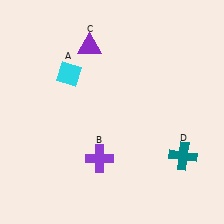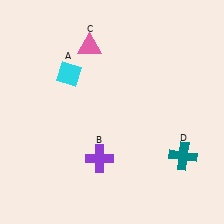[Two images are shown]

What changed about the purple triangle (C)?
In Image 1, C is purple. In Image 2, it changed to pink.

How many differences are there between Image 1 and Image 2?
There is 1 difference between the two images.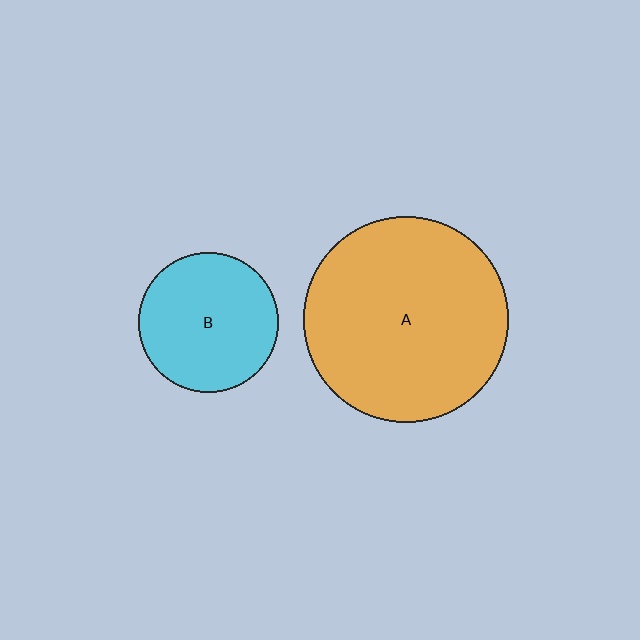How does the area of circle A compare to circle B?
Approximately 2.2 times.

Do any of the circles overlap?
No, none of the circles overlap.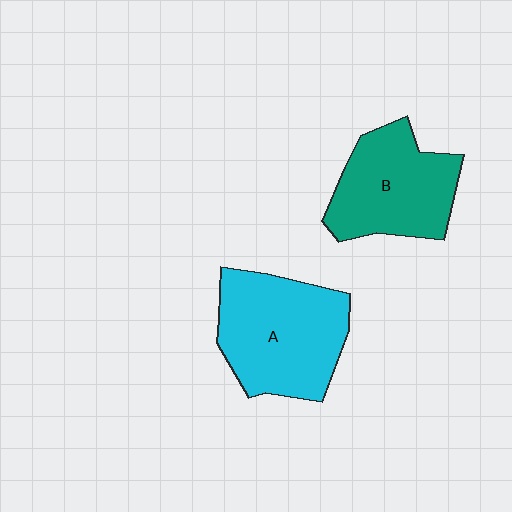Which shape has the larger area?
Shape A (cyan).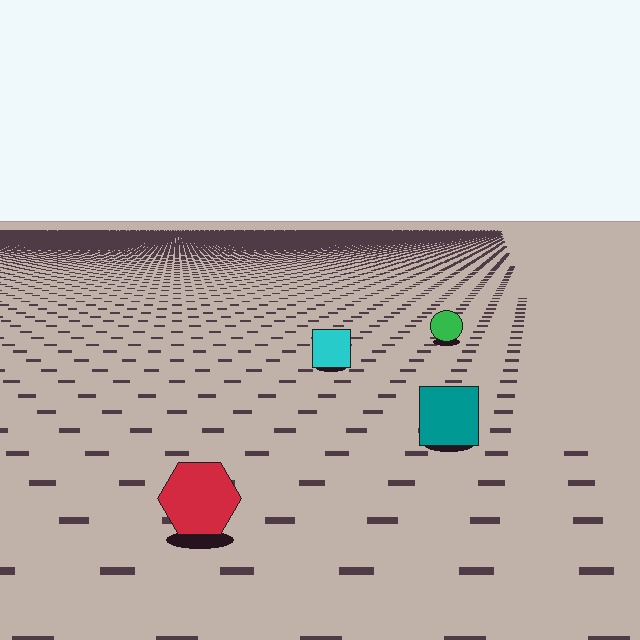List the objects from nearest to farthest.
From nearest to farthest: the red hexagon, the teal square, the cyan square, the green circle.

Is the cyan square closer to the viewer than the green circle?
Yes. The cyan square is closer — you can tell from the texture gradient: the ground texture is coarser near it.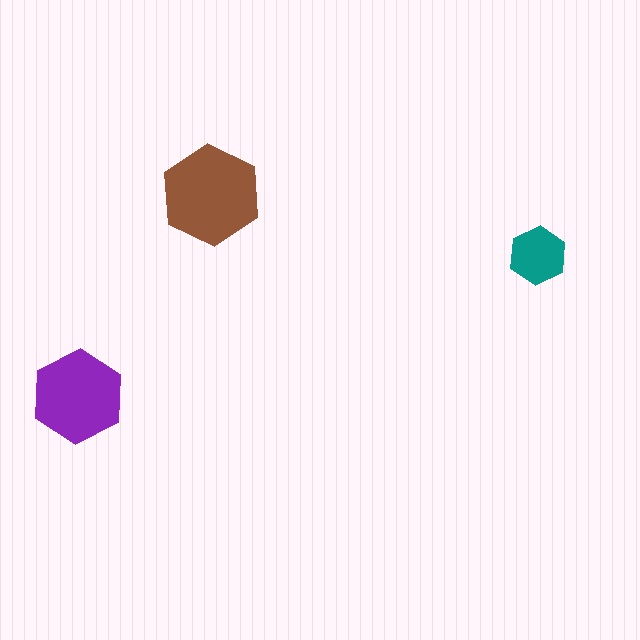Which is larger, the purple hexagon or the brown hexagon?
The brown one.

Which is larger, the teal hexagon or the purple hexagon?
The purple one.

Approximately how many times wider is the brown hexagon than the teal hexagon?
About 1.5 times wider.